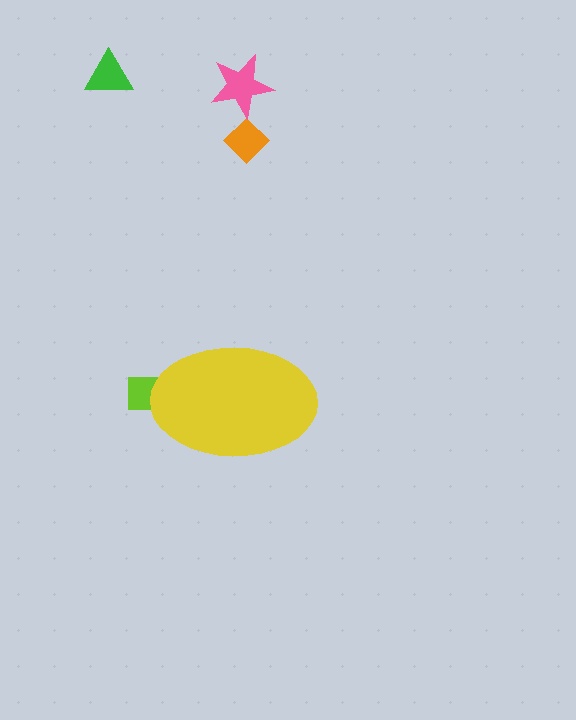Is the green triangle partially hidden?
No, the green triangle is fully visible.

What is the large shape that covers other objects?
A yellow ellipse.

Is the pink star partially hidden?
No, the pink star is fully visible.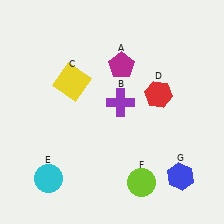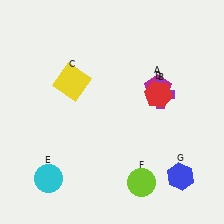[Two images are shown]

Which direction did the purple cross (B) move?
The purple cross (B) moved right.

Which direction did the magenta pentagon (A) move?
The magenta pentagon (A) moved right.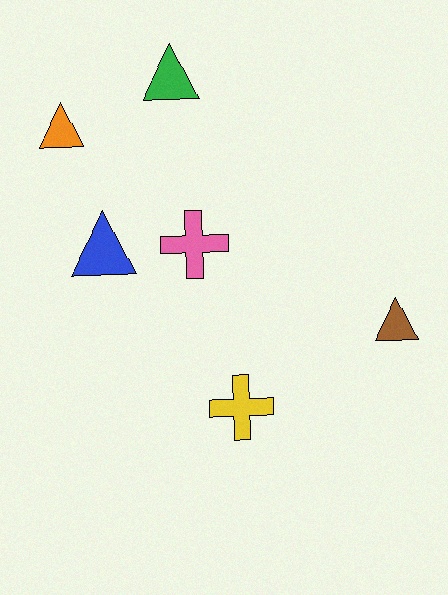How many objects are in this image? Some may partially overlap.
There are 6 objects.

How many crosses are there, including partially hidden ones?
There are 2 crosses.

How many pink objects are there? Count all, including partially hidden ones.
There is 1 pink object.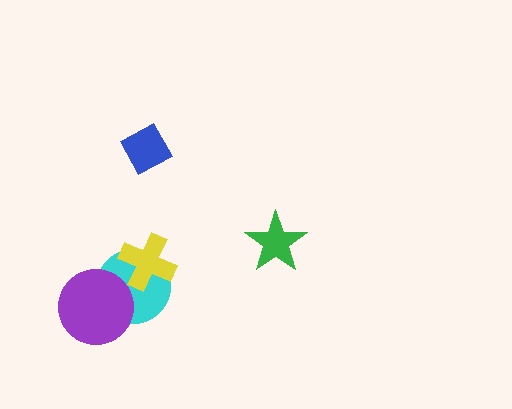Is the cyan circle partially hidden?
Yes, it is partially covered by another shape.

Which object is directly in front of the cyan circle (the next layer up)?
The purple circle is directly in front of the cyan circle.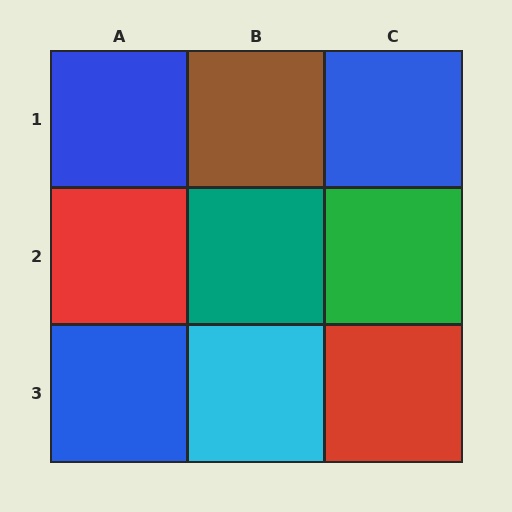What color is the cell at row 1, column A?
Blue.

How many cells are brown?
1 cell is brown.